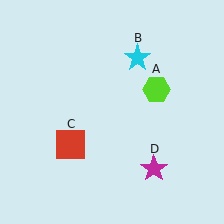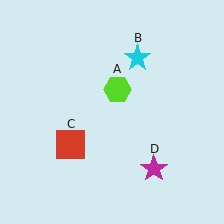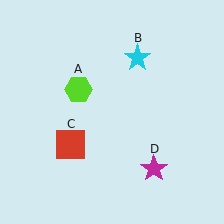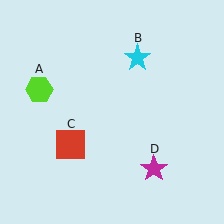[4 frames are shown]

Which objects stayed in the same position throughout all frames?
Cyan star (object B) and red square (object C) and magenta star (object D) remained stationary.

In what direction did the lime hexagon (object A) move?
The lime hexagon (object A) moved left.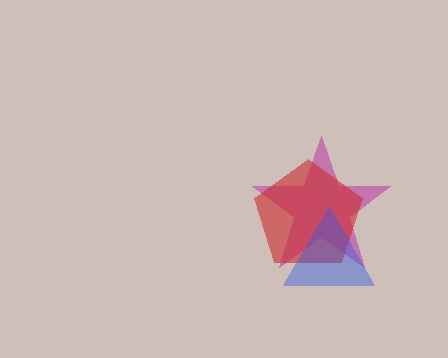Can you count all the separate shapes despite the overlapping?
Yes, there are 3 separate shapes.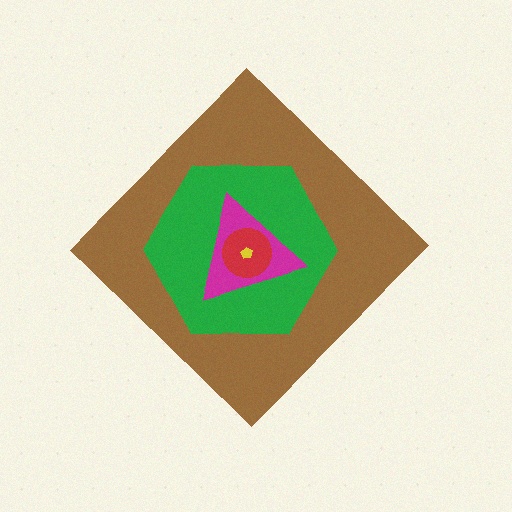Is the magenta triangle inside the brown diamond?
Yes.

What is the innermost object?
The yellow pentagon.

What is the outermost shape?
The brown diamond.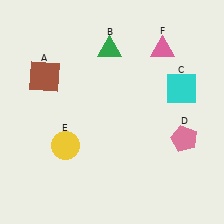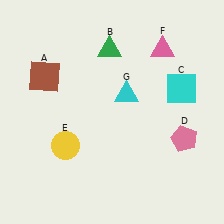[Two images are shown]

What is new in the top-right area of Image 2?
A cyan triangle (G) was added in the top-right area of Image 2.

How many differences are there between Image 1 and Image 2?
There is 1 difference between the two images.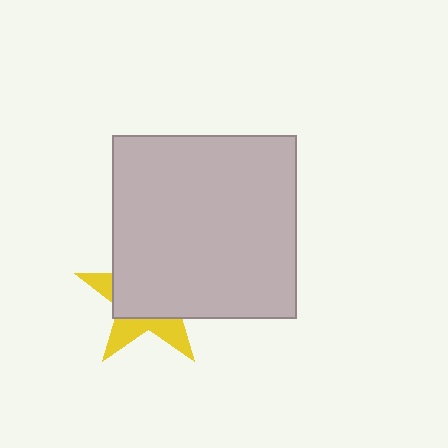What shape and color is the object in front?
The object in front is a light gray rectangle.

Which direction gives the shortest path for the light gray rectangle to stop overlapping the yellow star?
Moving toward the upper-right gives the shortest separation.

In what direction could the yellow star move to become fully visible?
The yellow star could move toward the lower-left. That would shift it out from behind the light gray rectangle entirely.